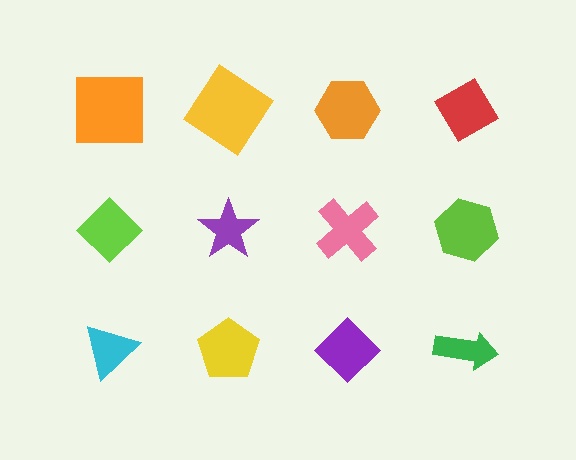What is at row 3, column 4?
A green arrow.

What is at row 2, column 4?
A lime hexagon.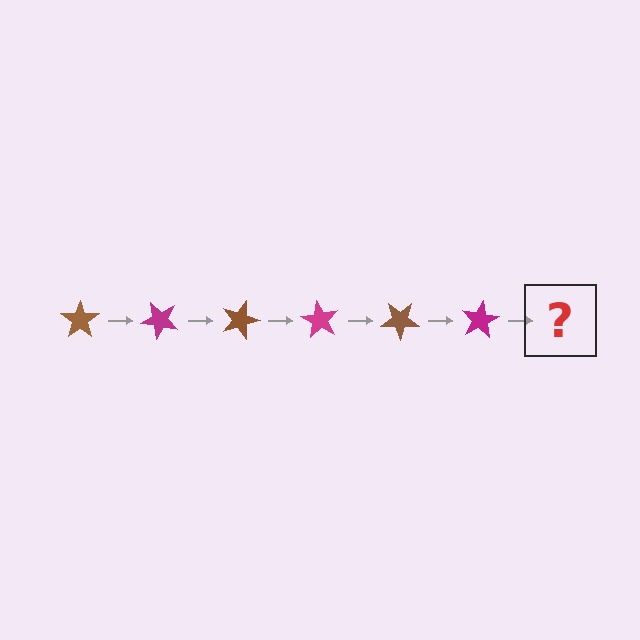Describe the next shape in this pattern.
It should be a brown star, rotated 270 degrees from the start.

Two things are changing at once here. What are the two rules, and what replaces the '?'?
The two rules are that it rotates 45 degrees each step and the color cycles through brown and magenta. The '?' should be a brown star, rotated 270 degrees from the start.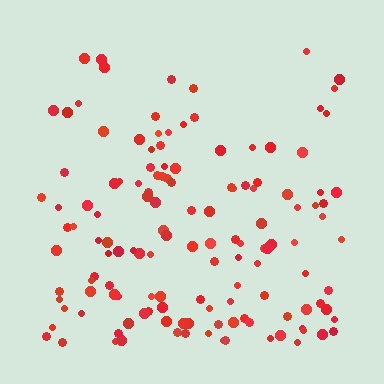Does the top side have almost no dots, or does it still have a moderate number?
Still a moderate number, just noticeably fewer than the bottom.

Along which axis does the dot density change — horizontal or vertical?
Vertical.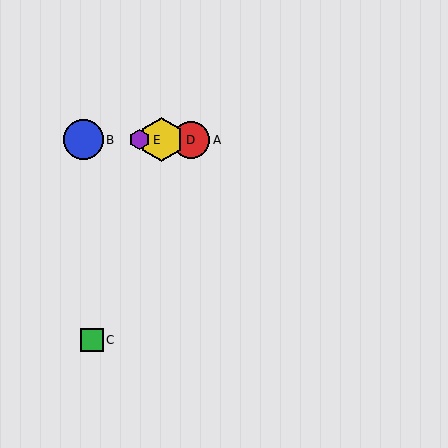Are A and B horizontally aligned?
Yes, both are at y≈140.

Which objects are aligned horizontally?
Objects A, B, D, E are aligned horizontally.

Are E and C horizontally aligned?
No, E is at y≈140 and C is at y≈340.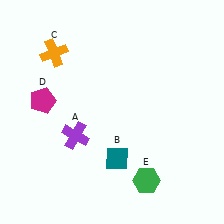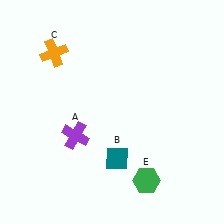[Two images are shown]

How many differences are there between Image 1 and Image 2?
There is 1 difference between the two images.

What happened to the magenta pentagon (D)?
The magenta pentagon (D) was removed in Image 2. It was in the top-left area of Image 1.